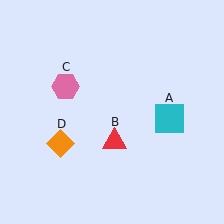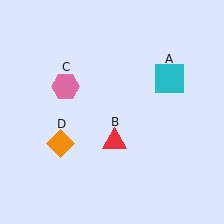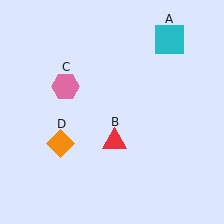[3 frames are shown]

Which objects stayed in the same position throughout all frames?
Red triangle (object B) and pink hexagon (object C) and orange diamond (object D) remained stationary.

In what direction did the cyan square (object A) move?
The cyan square (object A) moved up.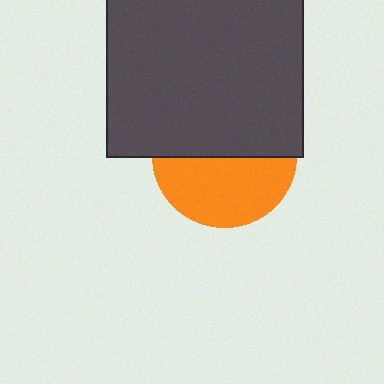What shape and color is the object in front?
The object in front is a dark gray rectangle.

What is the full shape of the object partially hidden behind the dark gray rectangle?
The partially hidden object is an orange circle.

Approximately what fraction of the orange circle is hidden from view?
Roughly 51% of the orange circle is hidden behind the dark gray rectangle.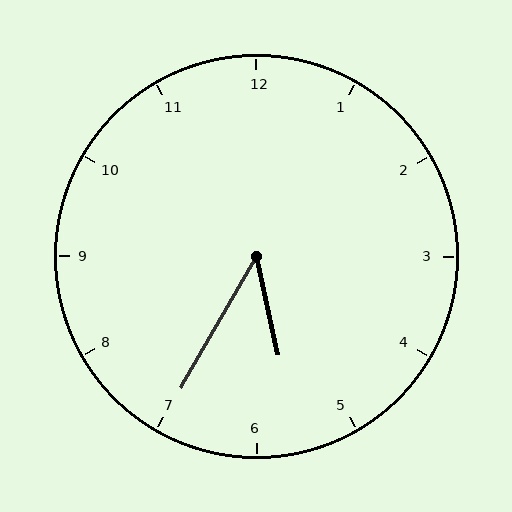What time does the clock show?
5:35.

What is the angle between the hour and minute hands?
Approximately 42 degrees.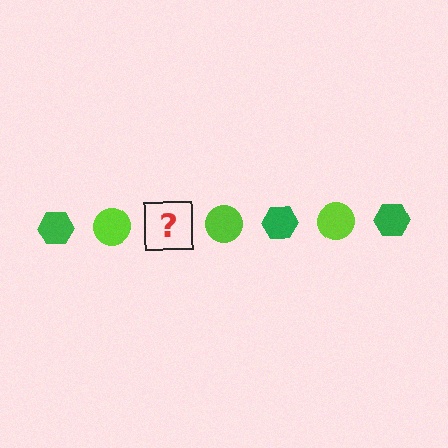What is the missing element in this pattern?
The missing element is a green hexagon.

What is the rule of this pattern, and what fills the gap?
The rule is that the pattern alternates between green hexagon and lime circle. The gap should be filled with a green hexagon.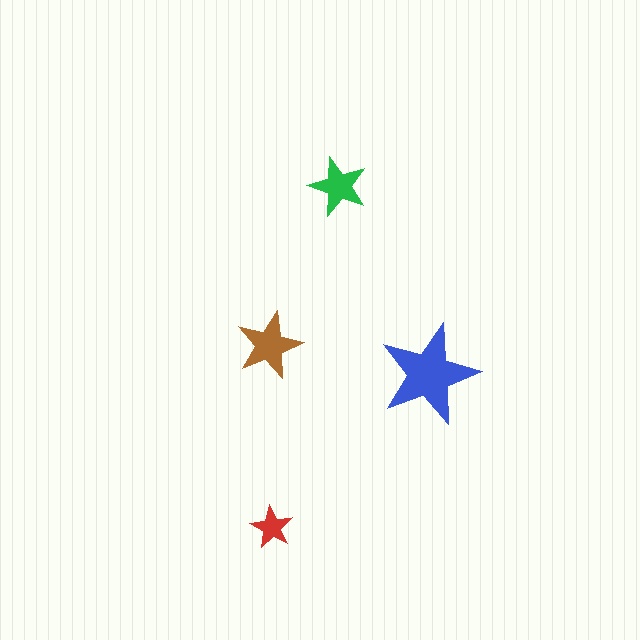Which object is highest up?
The green star is topmost.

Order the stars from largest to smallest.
the blue one, the brown one, the green one, the red one.